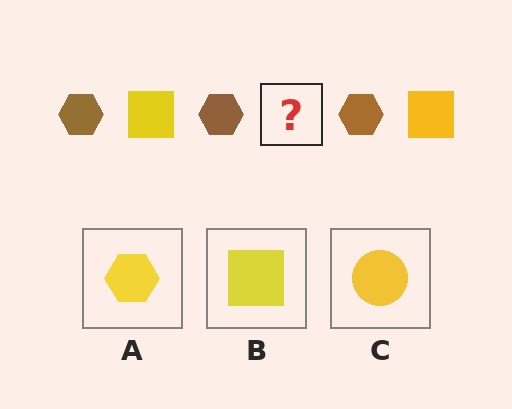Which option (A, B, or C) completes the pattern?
B.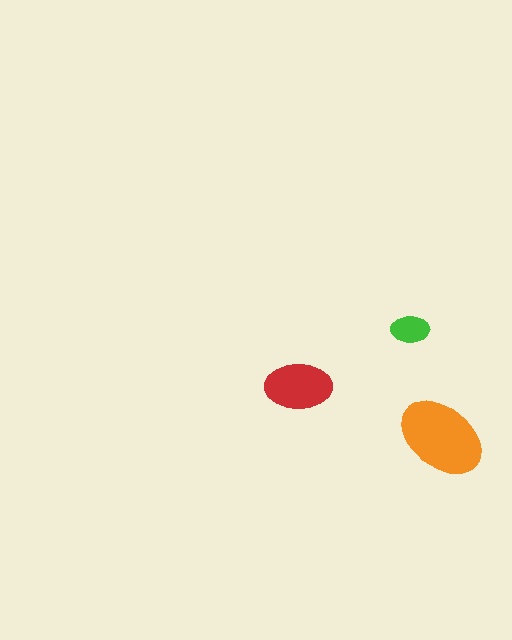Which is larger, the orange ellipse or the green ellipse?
The orange one.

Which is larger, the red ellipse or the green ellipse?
The red one.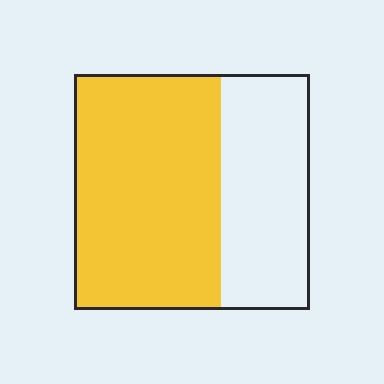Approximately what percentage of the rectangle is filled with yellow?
Approximately 60%.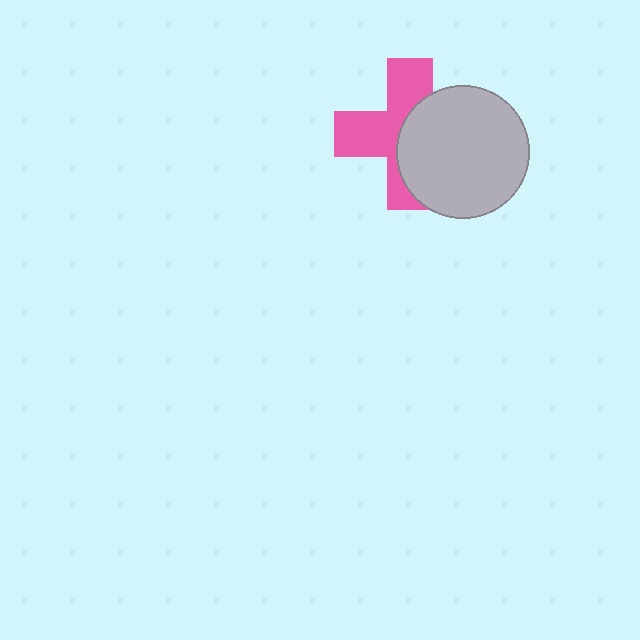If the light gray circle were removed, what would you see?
You would see the complete pink cross.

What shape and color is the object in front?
The object in front is a light gray circle.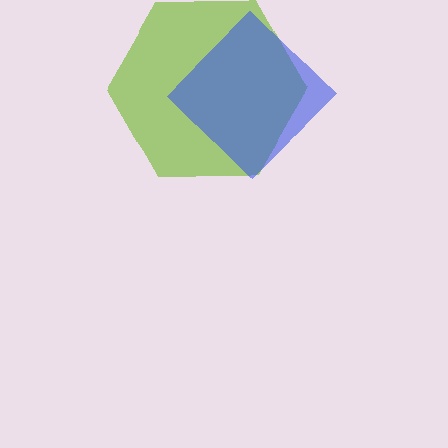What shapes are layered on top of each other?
The layered shapes are: a lime hexagon, a blue diamond.